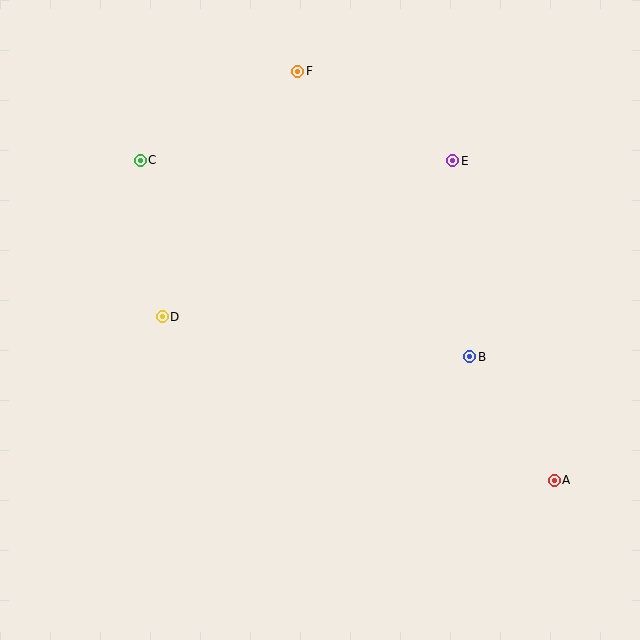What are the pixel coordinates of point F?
Point F is at (298, 71).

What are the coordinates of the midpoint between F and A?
The midpoint between F and A is at (426, 276).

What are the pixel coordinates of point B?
Point B is at (470, 357).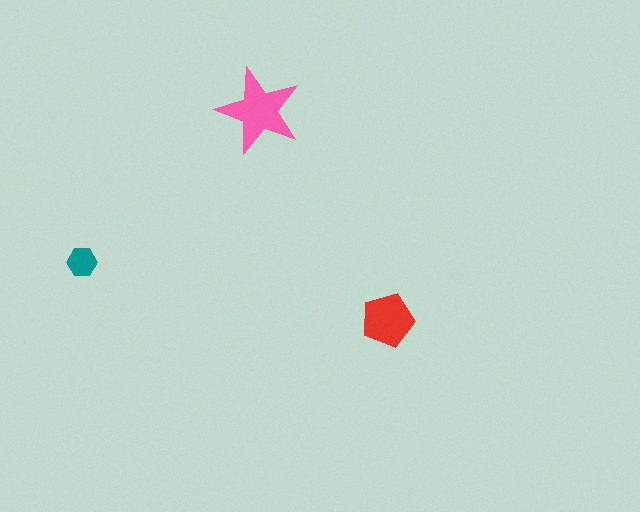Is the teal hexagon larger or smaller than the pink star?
Smaller.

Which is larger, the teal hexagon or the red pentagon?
The red pentagon.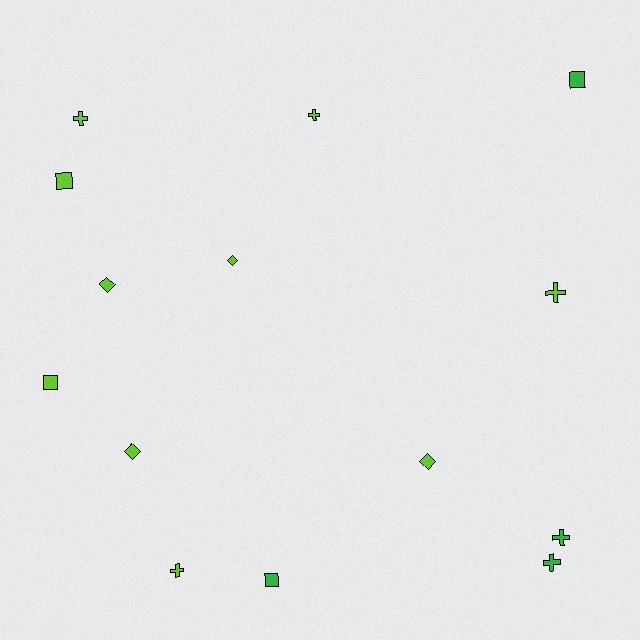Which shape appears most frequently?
Cross, with 6 objects.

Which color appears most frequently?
Lime, with 10 objects.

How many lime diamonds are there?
There are 4 lime diamonds.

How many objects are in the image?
There are 14 objects.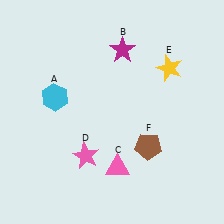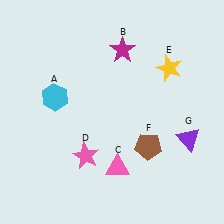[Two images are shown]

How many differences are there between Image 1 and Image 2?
There is 1 difference between the two images.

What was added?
A purple triangle (G) was added in Image 2.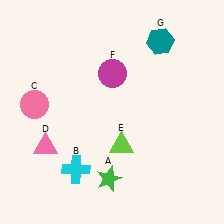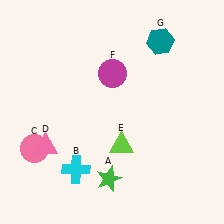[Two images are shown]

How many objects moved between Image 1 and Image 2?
1 object moved between the two images.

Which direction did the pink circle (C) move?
The pink circle (C) moved down.